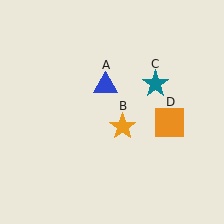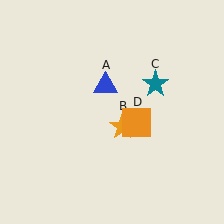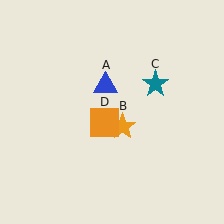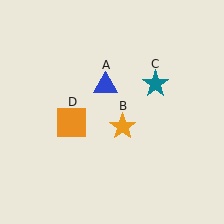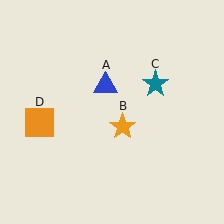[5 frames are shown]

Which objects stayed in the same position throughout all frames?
Blue triangle (object A) and orange star (object B) and teal star (object C) remained stationary.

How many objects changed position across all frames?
1 object changed position: orange square (object D).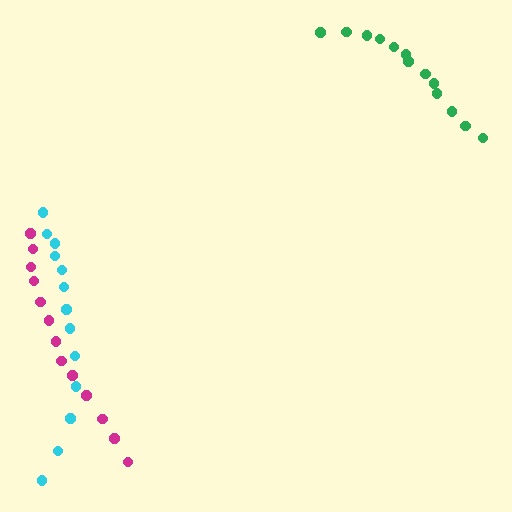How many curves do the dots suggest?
There are 3 distinct paths.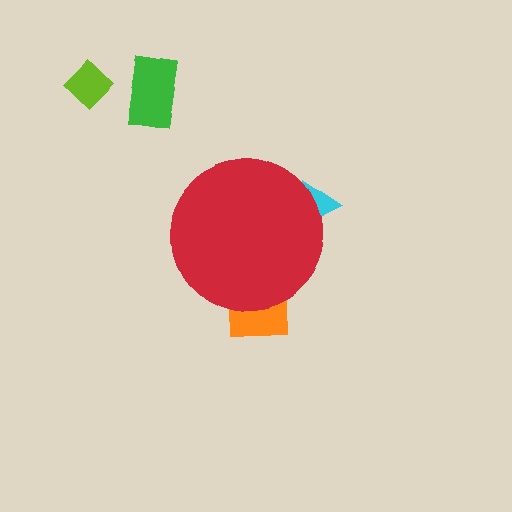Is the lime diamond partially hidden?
No, the lime diamond is fully visible.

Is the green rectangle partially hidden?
No, the green rectangle is fully visible.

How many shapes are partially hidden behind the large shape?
2 shapes are partially hidden.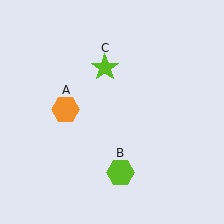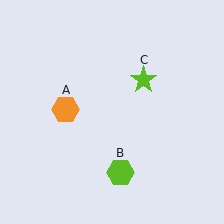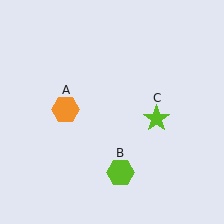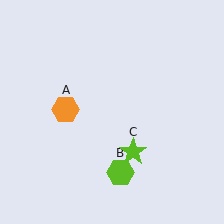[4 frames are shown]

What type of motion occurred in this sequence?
The lime star (object C) rotated clockwise around the center of the scene.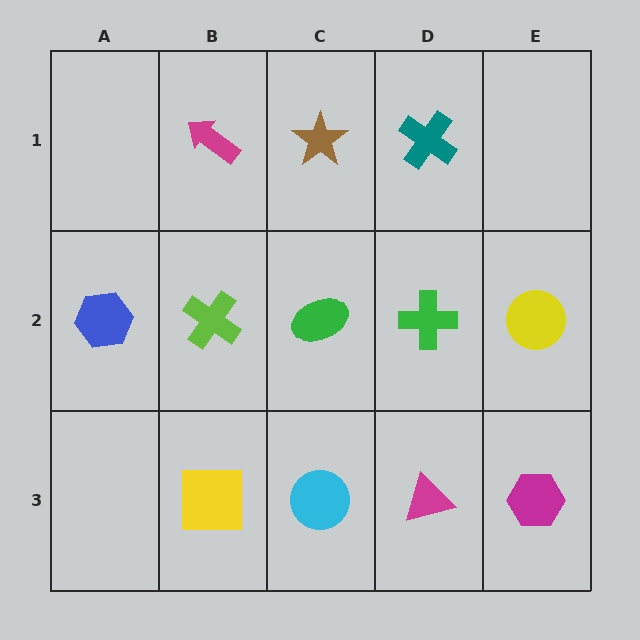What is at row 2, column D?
A green cross.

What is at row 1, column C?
A brown star.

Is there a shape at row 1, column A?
No, that cell is empty.